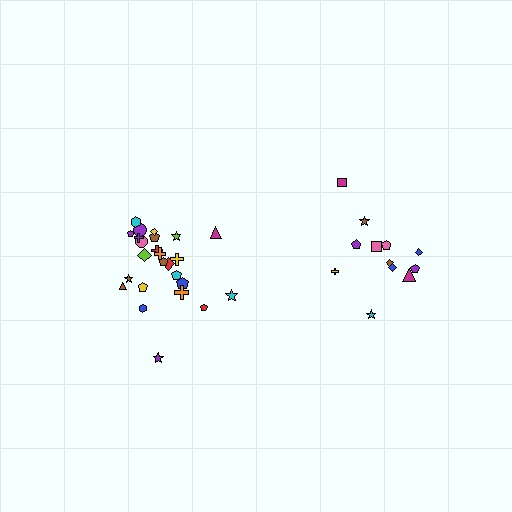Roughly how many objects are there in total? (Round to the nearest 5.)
Roughly 35 objects in total.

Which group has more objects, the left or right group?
The left group.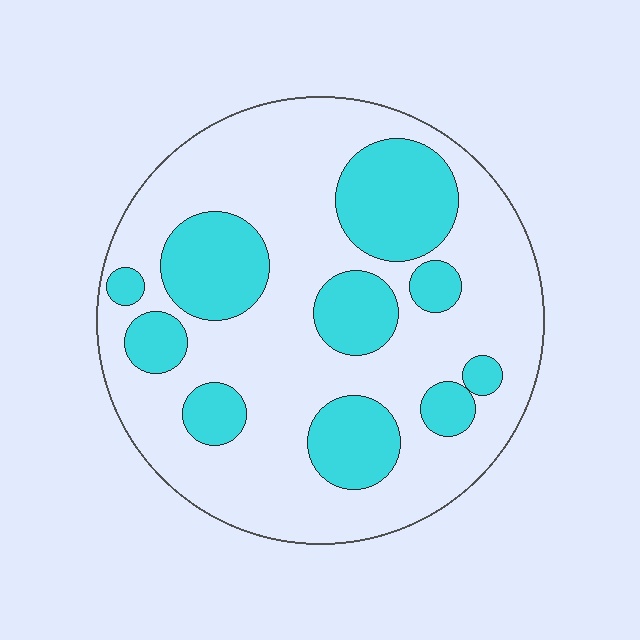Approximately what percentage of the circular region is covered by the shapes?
Approximately 30%.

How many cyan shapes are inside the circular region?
10.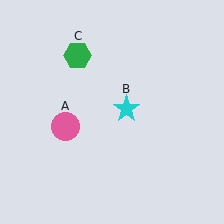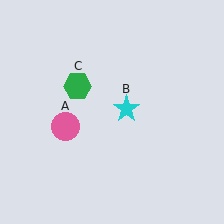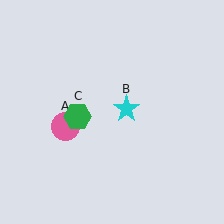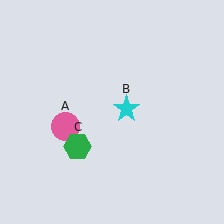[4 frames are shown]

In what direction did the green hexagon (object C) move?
The green hexagon (object C) moved down.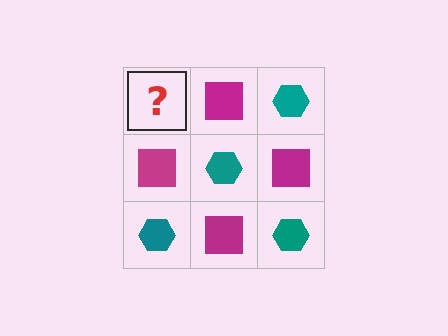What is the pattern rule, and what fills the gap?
The rule is that it alternates teal hexagon and magenta square in a checkerboard pattern. The gap should be filled with a teal hexagon.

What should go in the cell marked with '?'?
The missing cell should contain a teal hexagon.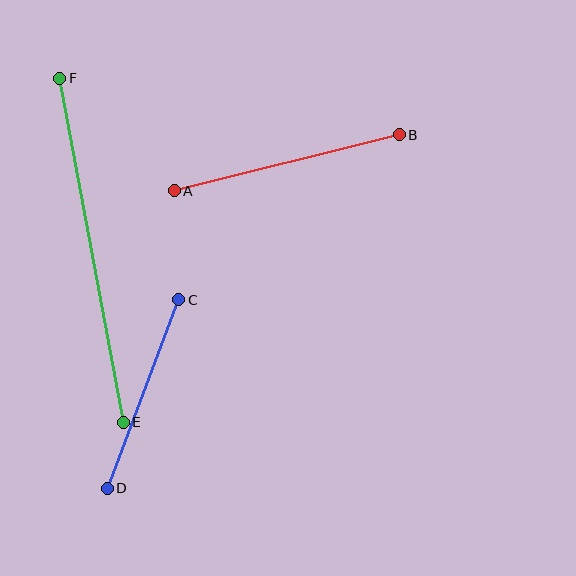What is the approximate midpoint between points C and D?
The midpoint is at approximately (143, 394) pixels.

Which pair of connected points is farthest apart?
Points E and F are farthest apart.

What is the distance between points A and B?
The distance is approximately 232 pixels.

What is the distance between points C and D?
The distance is approximately 201 pixels.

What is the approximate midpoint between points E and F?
The midpoint is at approximately (91, 250) pixels.